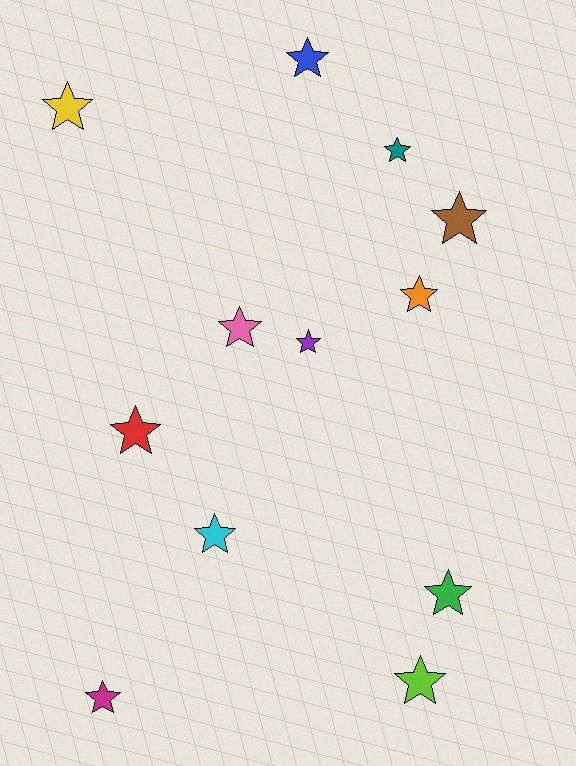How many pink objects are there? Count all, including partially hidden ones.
There is 1 pink object.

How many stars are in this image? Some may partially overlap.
There are 12 stars.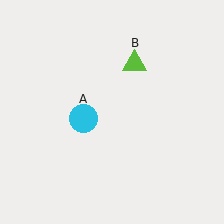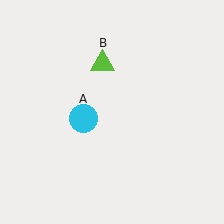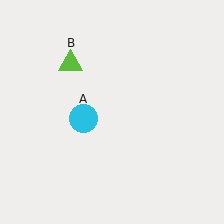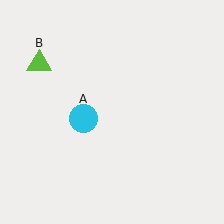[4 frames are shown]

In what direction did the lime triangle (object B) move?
The lime triangle (object B) moved left.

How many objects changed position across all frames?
1 object changed position: lime triangle (object B).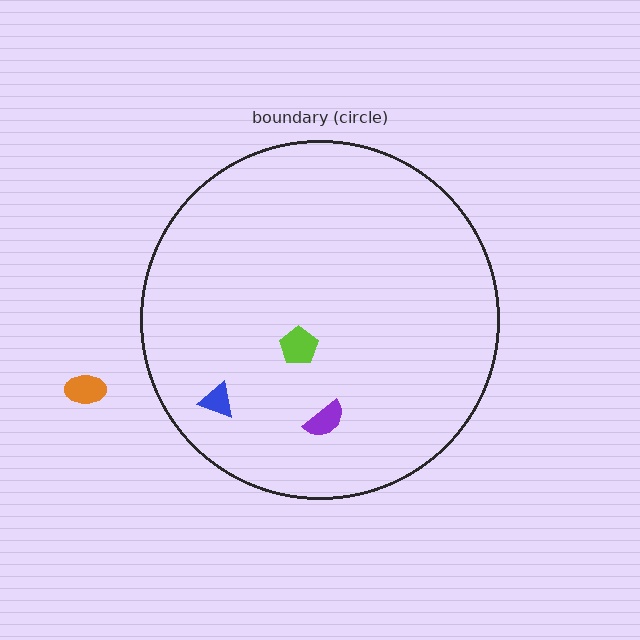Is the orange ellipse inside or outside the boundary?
Outside.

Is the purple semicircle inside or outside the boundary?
Inside.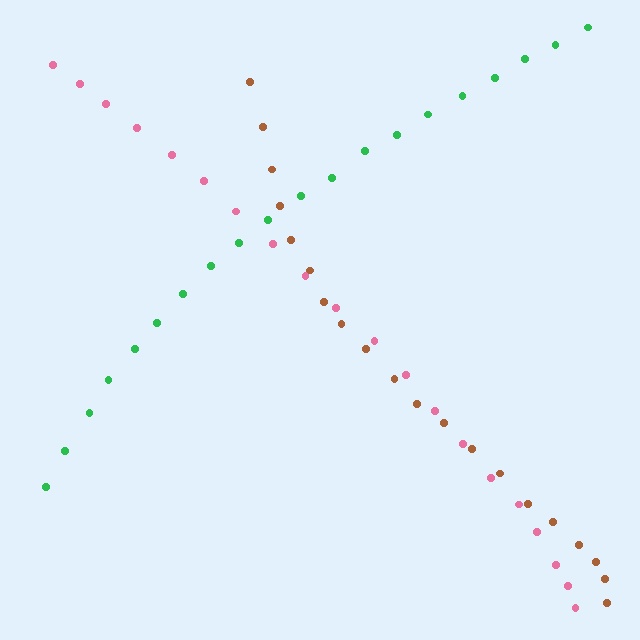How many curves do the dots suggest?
There are 3 distinct paths.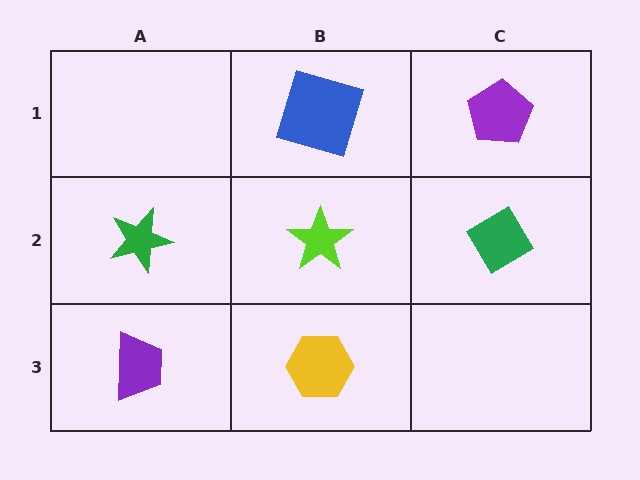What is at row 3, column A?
A purple trapezoid.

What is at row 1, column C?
A purple pentagon.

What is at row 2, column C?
A green diamond.